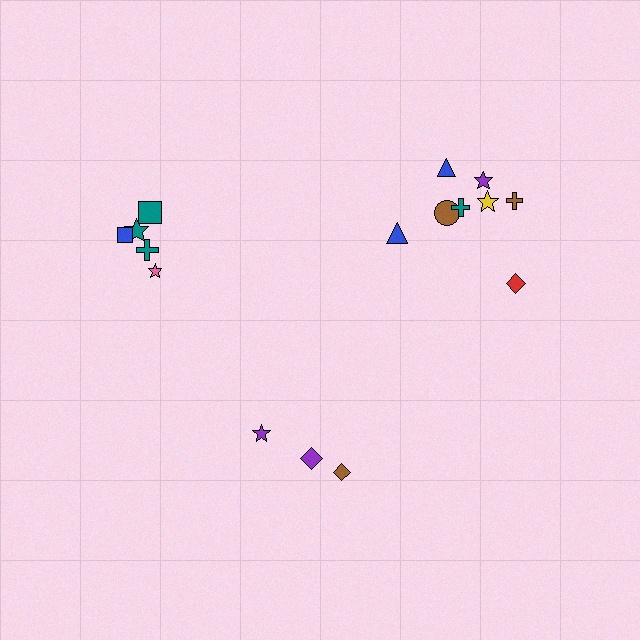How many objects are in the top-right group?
There are 8 objects.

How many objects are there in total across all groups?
There are 16 objects.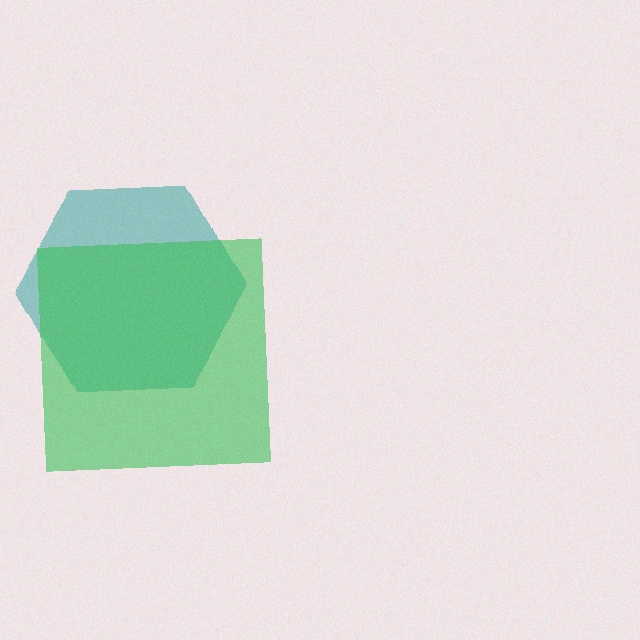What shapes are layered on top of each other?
The layered shapes are: a teal hexagon, a green square.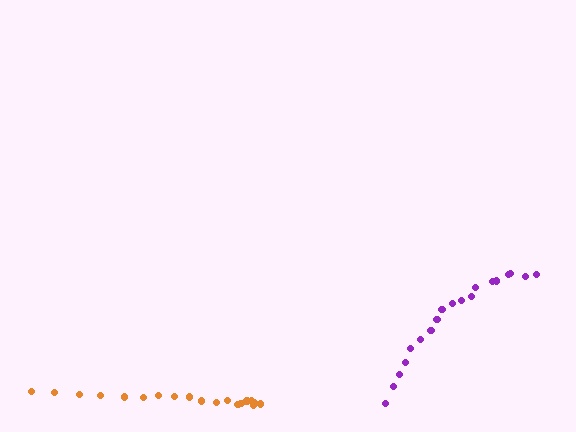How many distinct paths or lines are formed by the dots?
There are 2 distinct paths.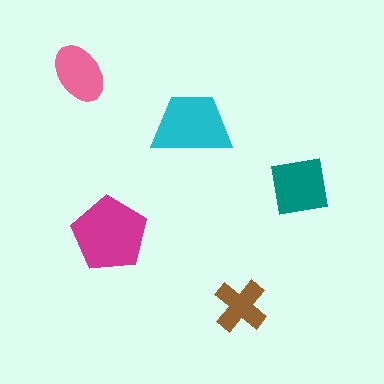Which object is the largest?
The magenta pentagon.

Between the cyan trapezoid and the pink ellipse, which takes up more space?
The cyan trapezoid.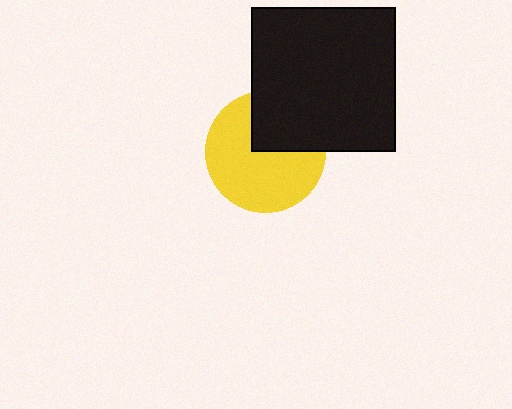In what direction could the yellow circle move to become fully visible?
The yellow circle could move toward the lower-left. That would shift it out from behind the black square entirely.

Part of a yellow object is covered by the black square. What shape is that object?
It is a circle.